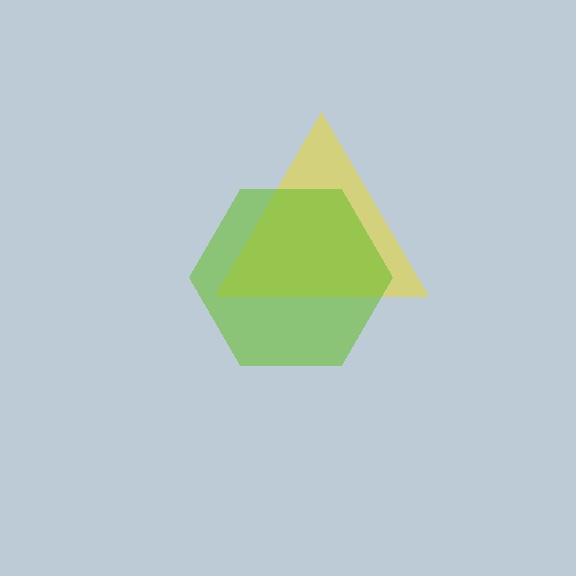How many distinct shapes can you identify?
There are 2 distinct shapes: a yellow triangle, a lime hexagon.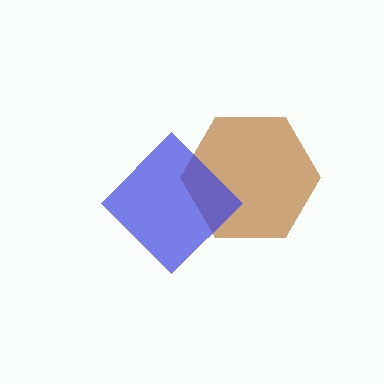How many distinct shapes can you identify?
There are 2 distinct shapes: a brown hexagon, a blue diamond.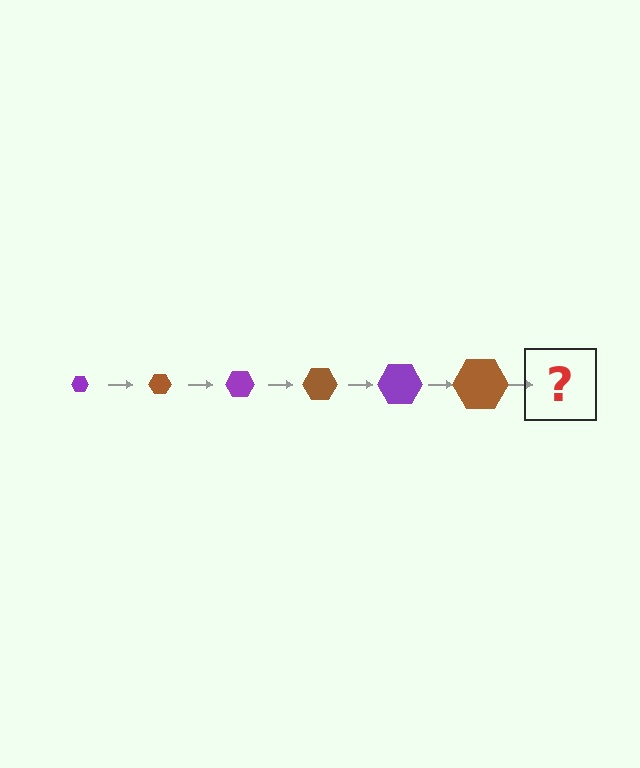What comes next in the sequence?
The next element should be a purple hexagon, larger than the previous one.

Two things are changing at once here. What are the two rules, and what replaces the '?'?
The two rules are that the hexagon grows larger each step and the color cycles through purple and brown. The '?' should be a purple hexagon, larger than the previous one.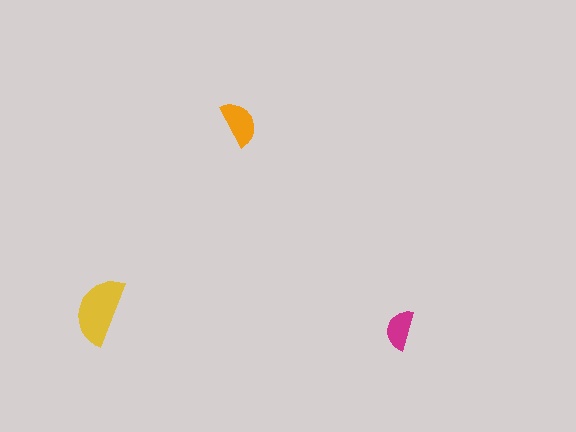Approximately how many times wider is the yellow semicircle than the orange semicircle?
About 1.5 times wider.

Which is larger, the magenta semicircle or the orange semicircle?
The orange one.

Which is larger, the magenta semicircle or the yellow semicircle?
The yellow one.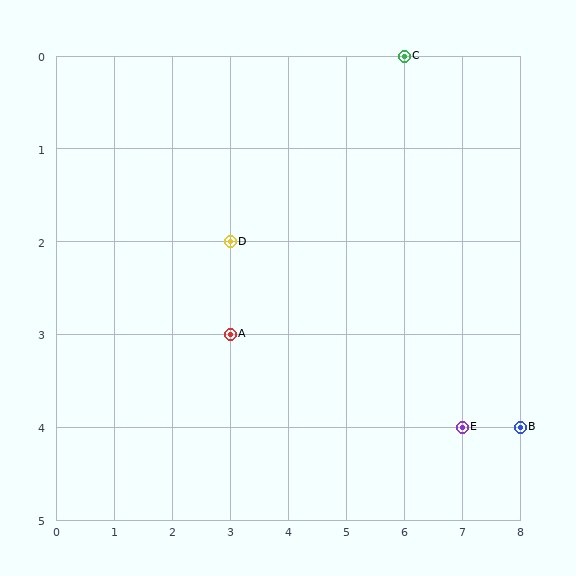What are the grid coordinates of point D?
Point D is at grid coordinates (3, 2).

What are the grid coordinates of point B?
Point B is at grid coordinates (8, 4).